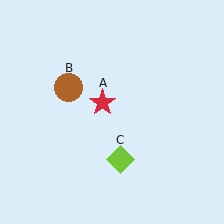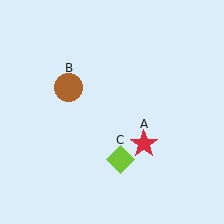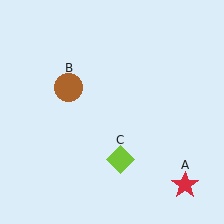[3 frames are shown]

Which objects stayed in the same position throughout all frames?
Brown circle (object B) and lime diamond (object C) remained stationary.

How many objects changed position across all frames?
1 object changed position: red star (object A).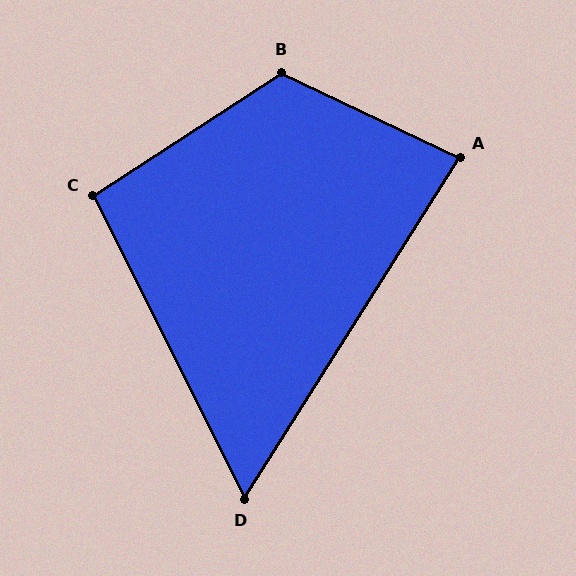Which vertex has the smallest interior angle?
D, at approximately 59 degrees.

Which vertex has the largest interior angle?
B, at approximately 121 degrees.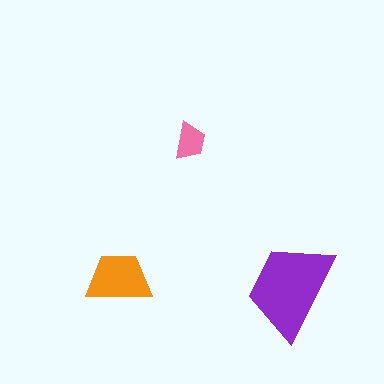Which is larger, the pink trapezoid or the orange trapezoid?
The orange one.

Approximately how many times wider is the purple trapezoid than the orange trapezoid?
About 1.5 times wider.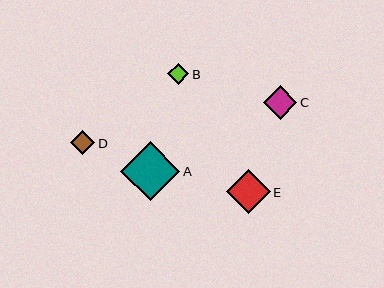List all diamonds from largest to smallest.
From largest to smallest: A, E, C, D, B.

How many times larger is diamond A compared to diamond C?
Diamond A is approximately 1.7 times the size of diamond C.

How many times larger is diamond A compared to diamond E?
Diamond A is approximately 1.3 times the size of diamond E.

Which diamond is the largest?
Diamond A is the largest with a size of approximately 59 pixels.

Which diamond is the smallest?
Diamond B is the smallest with a size of approximately 21 pixels.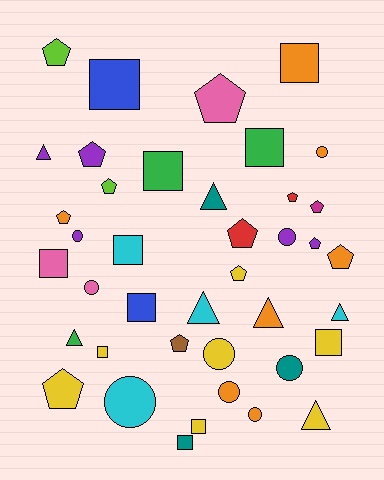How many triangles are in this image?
There are 7 triangles.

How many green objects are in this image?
There are 3 green objects.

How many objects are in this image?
There are 40 objects.